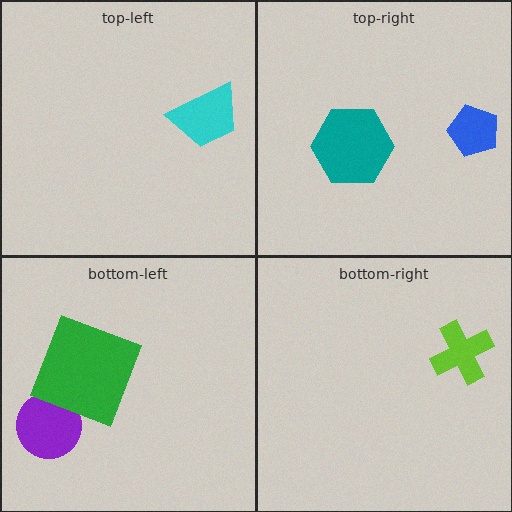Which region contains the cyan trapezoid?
The top-left region.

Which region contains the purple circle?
The bottom-left region.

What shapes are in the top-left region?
The cyan trapezoid.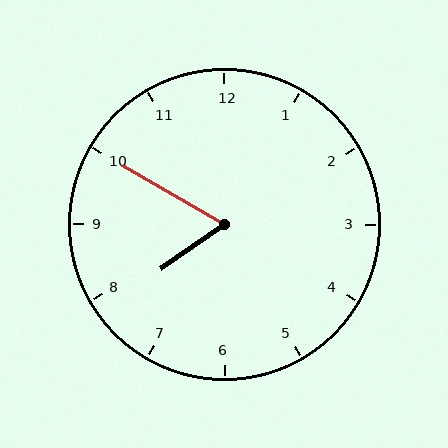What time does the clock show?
7:50.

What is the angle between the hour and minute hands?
Approximately 65 degrees.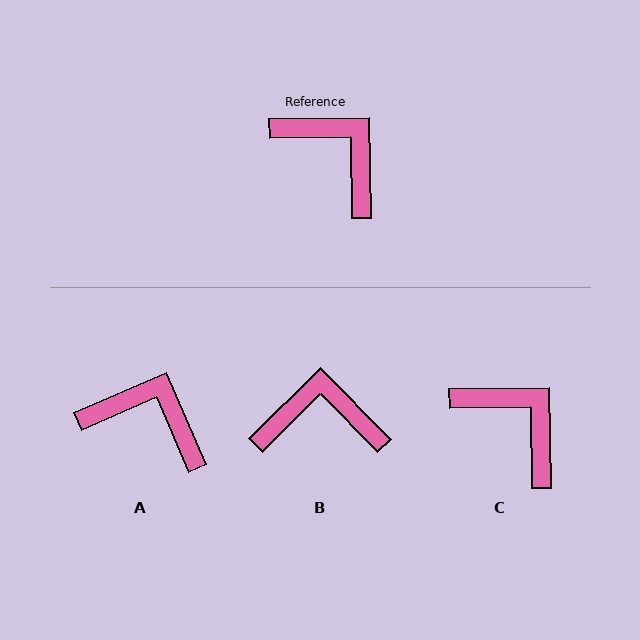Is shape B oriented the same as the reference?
No, it is off by about 44 degrees.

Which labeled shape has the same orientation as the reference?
C.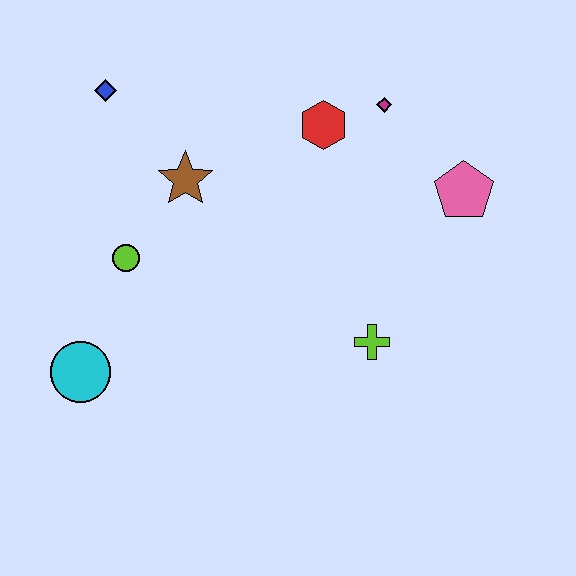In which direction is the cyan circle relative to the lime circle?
The cyan circle is below the lime circle.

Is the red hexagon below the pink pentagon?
No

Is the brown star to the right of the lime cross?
No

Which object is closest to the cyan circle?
The lime circle is closest to the cyan circle.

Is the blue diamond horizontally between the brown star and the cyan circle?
Yes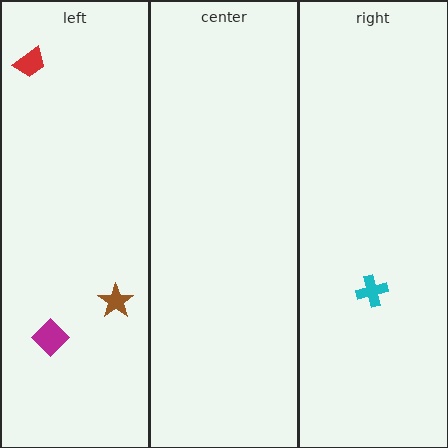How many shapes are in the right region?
1.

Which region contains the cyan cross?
The right region.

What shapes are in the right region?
The cyan cross.